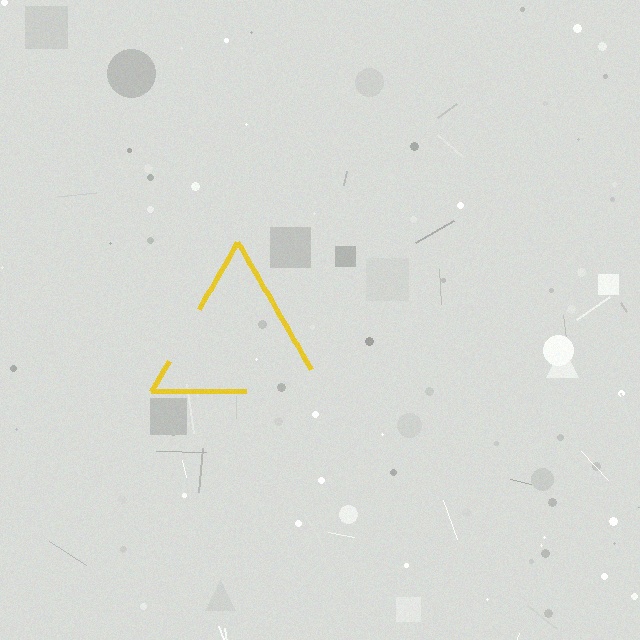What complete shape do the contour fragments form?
The contour fragments form a triangle.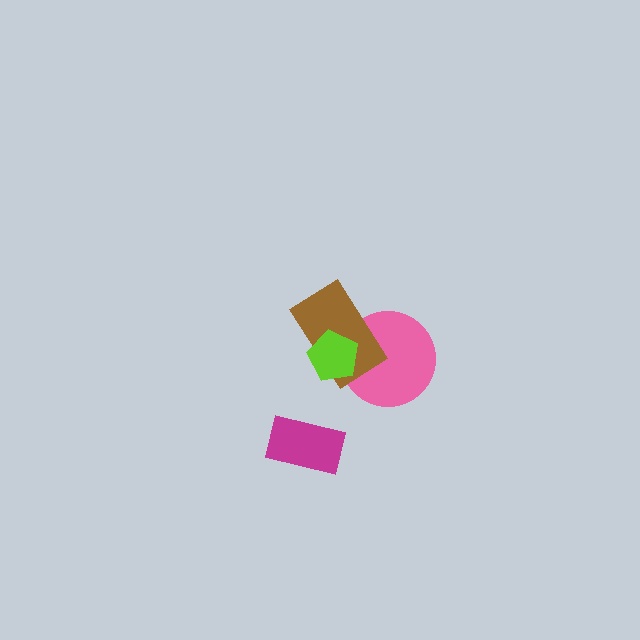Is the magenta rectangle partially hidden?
No, no other shape covers it.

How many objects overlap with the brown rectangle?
2 objects overlap with the brown rectangle.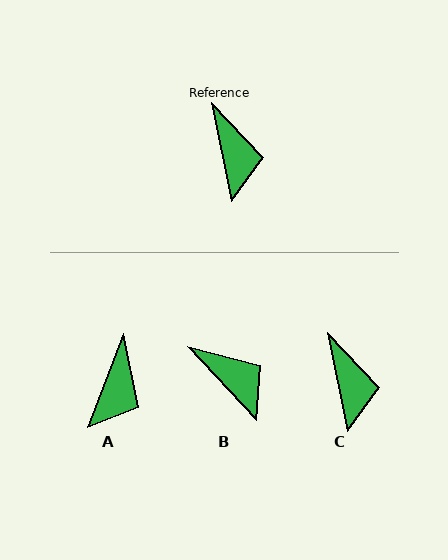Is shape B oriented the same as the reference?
No, it is off by about 32 degrees.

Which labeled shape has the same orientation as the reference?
C.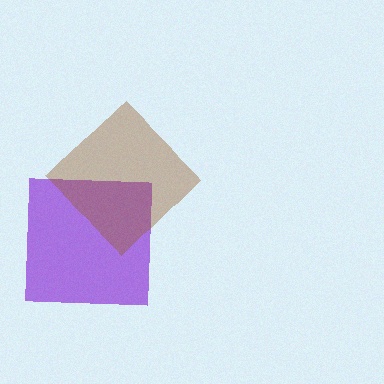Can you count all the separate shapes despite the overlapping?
Yes, there are 2 separate shapes.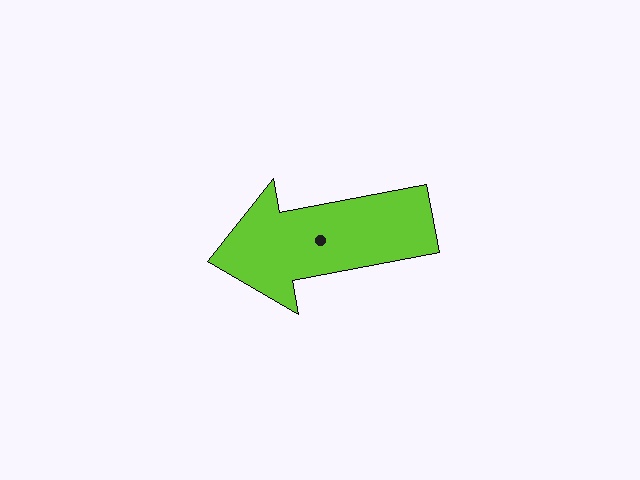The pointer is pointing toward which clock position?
Roughly 9 o'clock.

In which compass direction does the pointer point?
West.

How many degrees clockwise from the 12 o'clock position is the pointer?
Approximately 259 degrees.